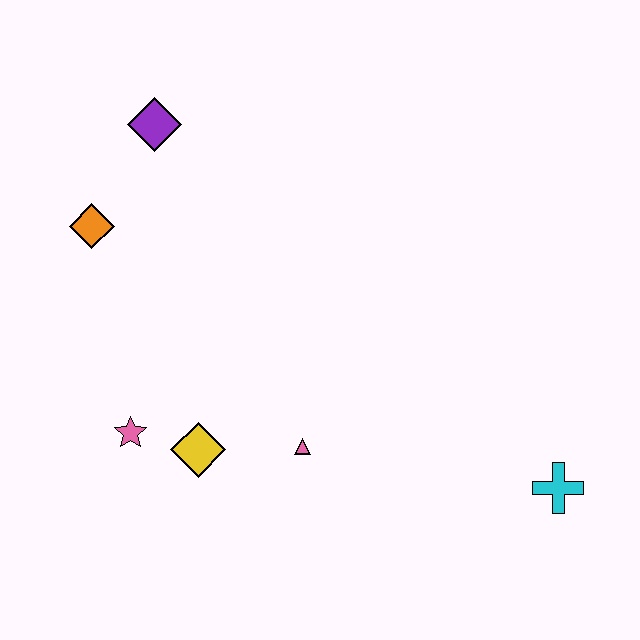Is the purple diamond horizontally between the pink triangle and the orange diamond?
Yes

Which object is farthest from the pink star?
The cyan cross is farthest from the pink star.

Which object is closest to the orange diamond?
The purple diamond is closest to the orange diamond.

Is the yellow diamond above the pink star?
No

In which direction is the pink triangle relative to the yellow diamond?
The pink triangle is to the right of the yellow diamond.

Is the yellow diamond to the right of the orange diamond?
Yes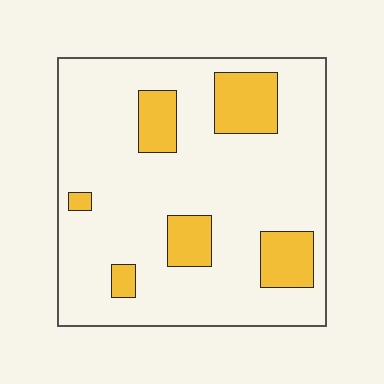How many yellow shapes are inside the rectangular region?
6.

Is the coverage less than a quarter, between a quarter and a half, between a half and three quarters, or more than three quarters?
Less than a quarter.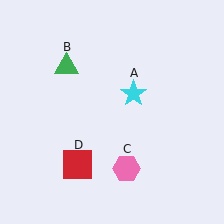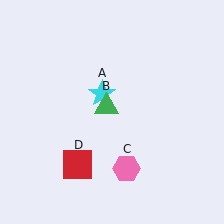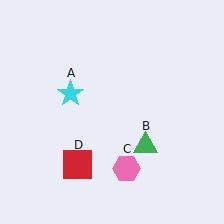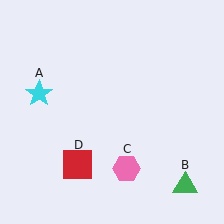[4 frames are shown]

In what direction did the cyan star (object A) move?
The cyan star (object A) moved left.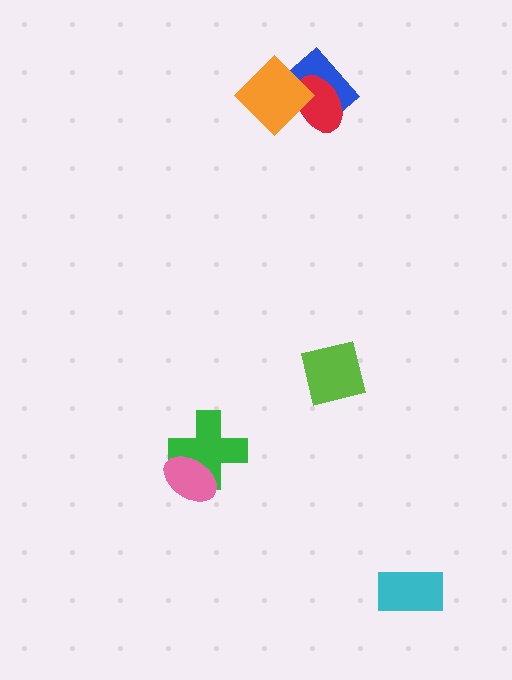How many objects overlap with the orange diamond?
2 objects overlap with the orange diamond.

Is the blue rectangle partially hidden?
Yes, it is partially covered by another shape.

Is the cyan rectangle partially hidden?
No, no other shape covers it.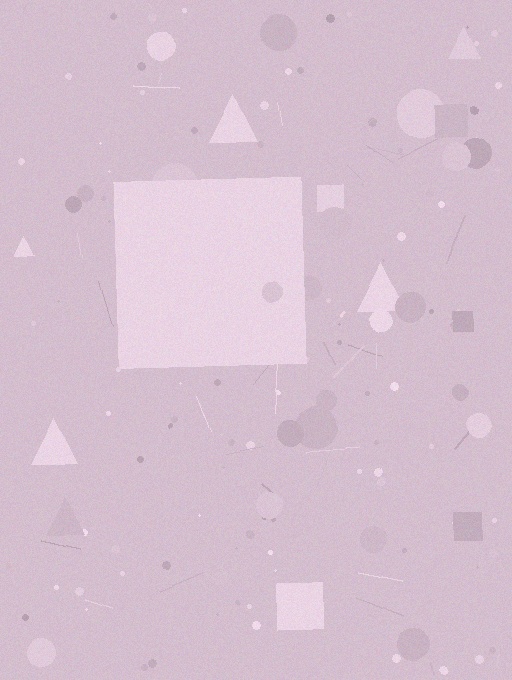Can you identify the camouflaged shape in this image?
The camouflaged shape is a square.